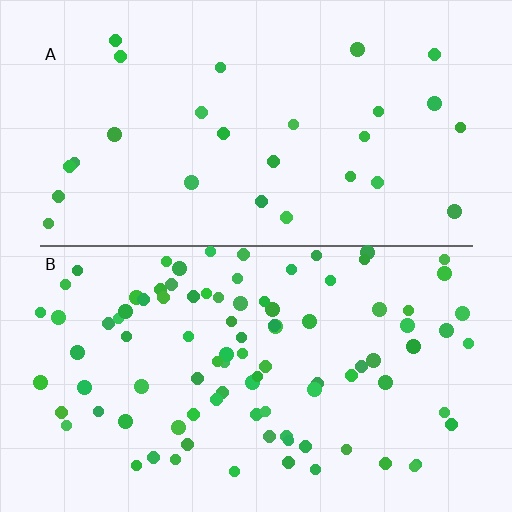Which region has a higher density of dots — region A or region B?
B (the bottom).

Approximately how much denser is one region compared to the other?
Approximately 3.4× — region B over region A.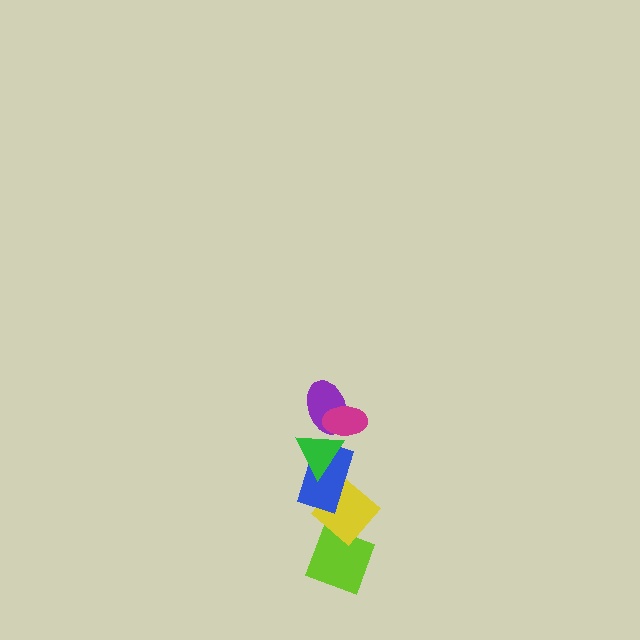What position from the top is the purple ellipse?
The purple ellipse is 2nd from the top.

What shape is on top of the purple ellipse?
The magenta ellipse is on top of the purple ellipse.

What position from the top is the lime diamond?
The lime diamond is 6th from the top.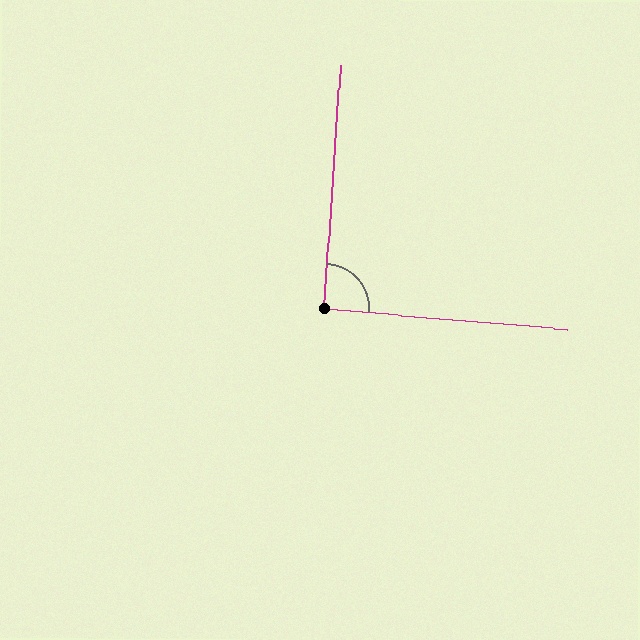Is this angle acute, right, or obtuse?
It is approximately a right angle.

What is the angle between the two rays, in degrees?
Approximately 91 degrees.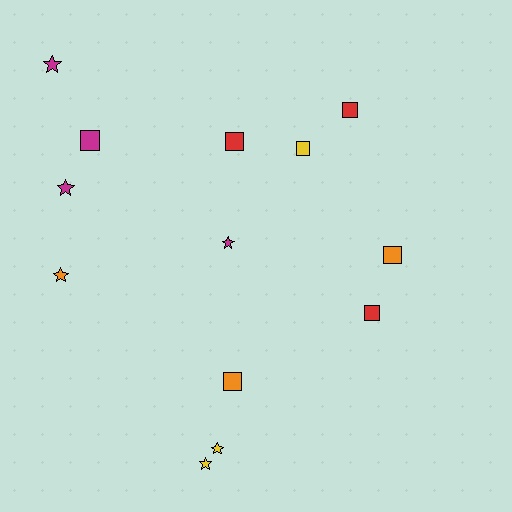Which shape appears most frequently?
Square, with 7 objects.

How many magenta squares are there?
There is 1 magenta square.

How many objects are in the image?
There are 13 objects.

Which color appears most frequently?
Magenta, with 4 objects.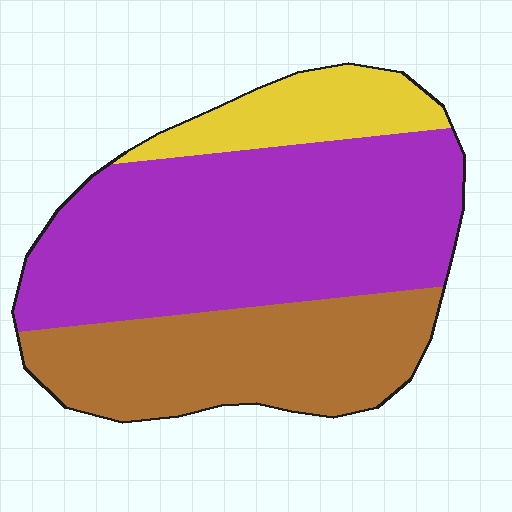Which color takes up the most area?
Purple, at roughly 55%.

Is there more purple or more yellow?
Purple.